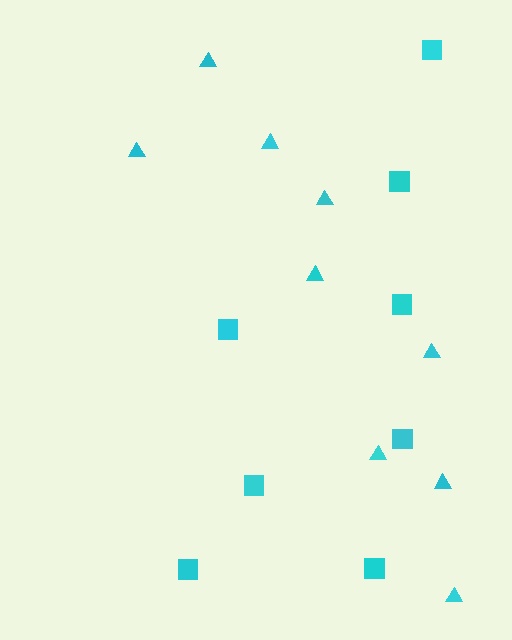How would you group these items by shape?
There are 2 groups: one group of squares (8) and one group of triangles (9).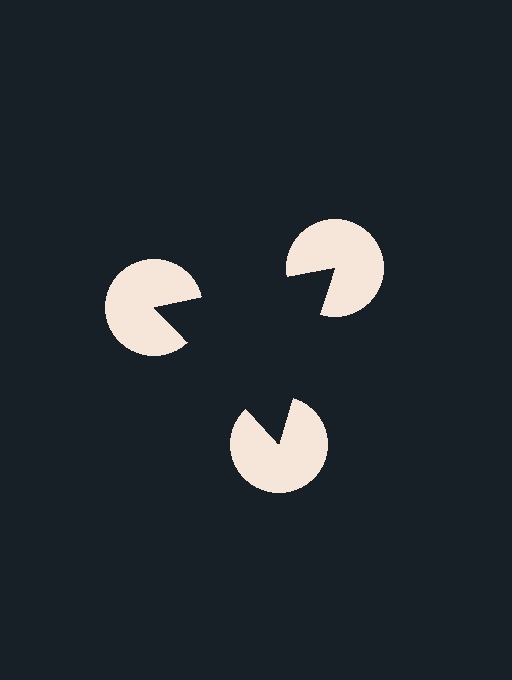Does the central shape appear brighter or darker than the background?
It typically appears slightly darker than the background, even though no actual brightness change is drawn.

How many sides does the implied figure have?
3 sides.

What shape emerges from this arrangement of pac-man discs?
An illusory triangle — its edges are inferred from the aligned wedge cuts in the pac-man discs, not physically drawn.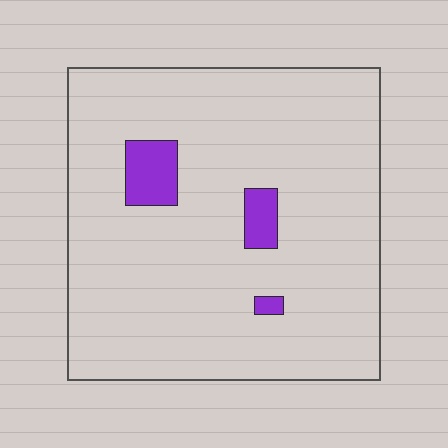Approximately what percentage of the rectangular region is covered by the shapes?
Approximately 5%.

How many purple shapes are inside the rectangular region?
3.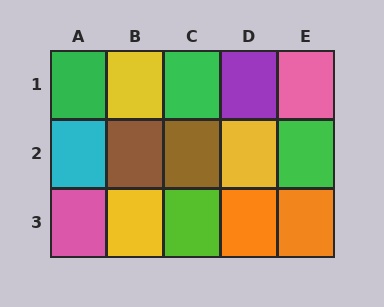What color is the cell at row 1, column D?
Purple.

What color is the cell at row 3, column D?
Orange.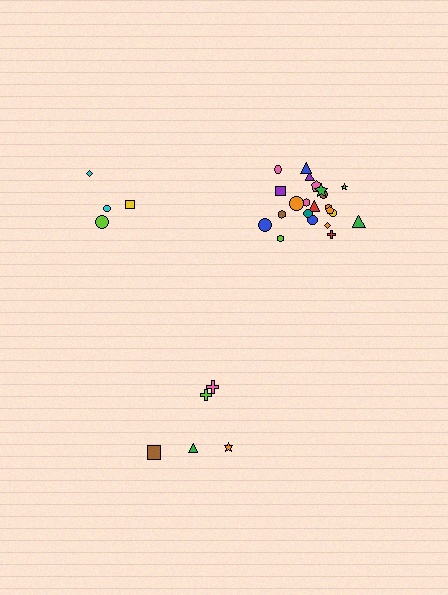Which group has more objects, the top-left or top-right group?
The top-right group.